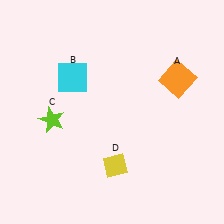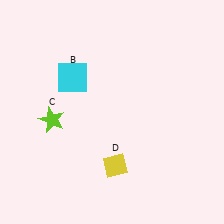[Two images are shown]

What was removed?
The orange square (A) was removed in Image 2.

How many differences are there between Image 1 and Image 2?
There is 1 difference between the two images.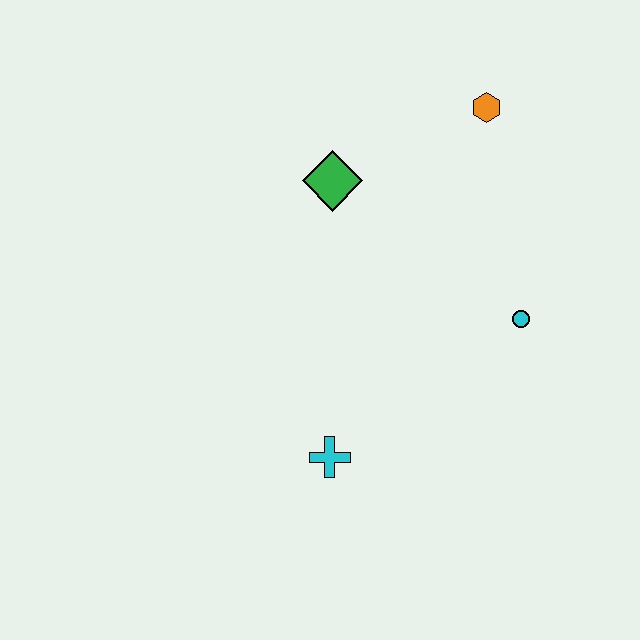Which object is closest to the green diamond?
The orange hexagon is closest to the green diamond.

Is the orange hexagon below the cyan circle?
No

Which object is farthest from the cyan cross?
The orange hexagon is farthest from the cyan cross.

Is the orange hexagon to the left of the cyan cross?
No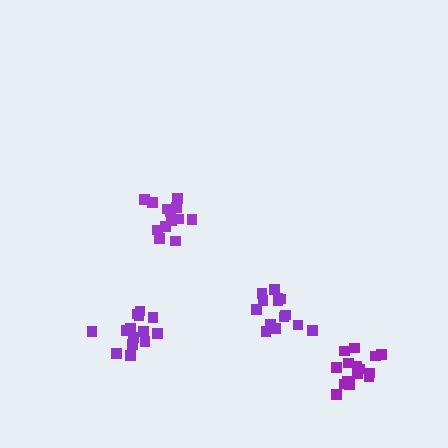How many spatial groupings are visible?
There are 4 spatial groupings.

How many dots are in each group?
Group 1: 13 dots, Group 2: 16 dots, Group 3: 15 dots, Group 4: 14 dots (58 total).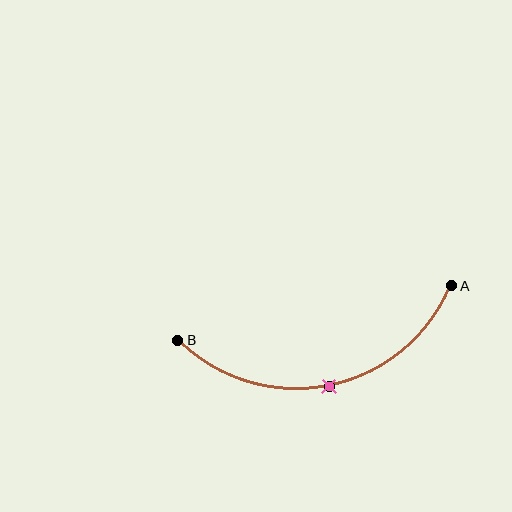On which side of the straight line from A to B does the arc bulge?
The arc bulges below the straight line connecting A and B.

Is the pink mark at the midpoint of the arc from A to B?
Yes. The pink mark lies on the arc at equal arc-length from both A and B — it is the arc midpoint.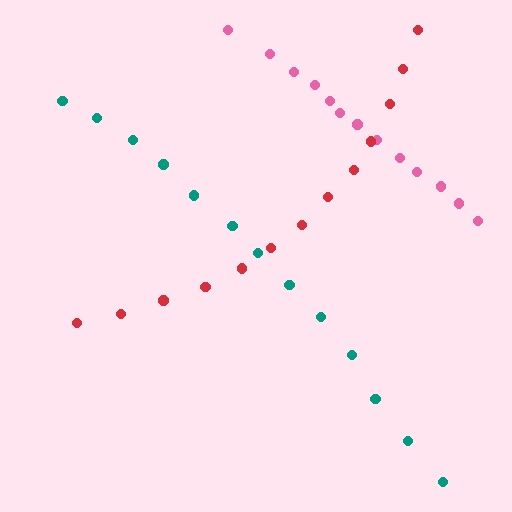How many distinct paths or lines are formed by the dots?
There are 3 distinct paths.